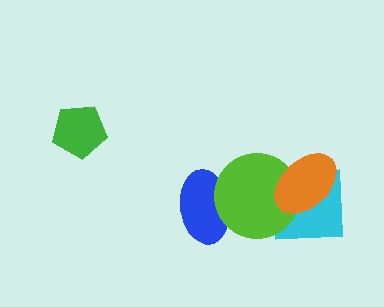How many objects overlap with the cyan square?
2 objects overlap with the cyan square.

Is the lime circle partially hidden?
Yes, it is partially covered by another shape.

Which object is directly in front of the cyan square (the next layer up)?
The lime circle is directly in front of the cyan square.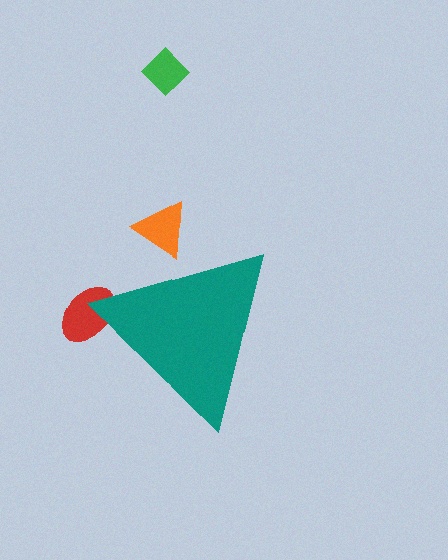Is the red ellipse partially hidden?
Yes, the red ellipse is partially hidden behind the teal triangle.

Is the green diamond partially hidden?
No, the green diamond is fully visible.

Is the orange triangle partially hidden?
Yes, the orange triangle is partially hidden behind the teal triangle.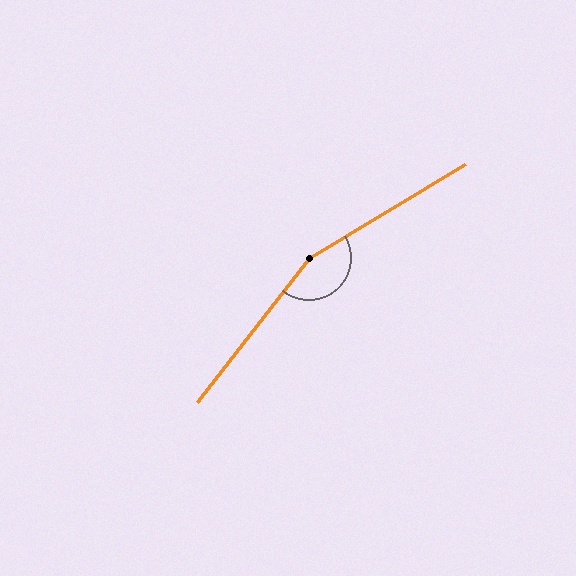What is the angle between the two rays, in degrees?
Approximately 159 degrees.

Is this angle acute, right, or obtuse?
It is obtuse.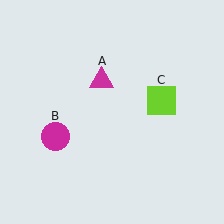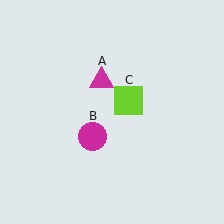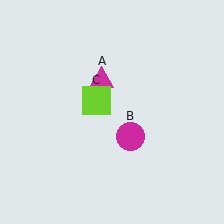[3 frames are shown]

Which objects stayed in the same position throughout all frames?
Magenta triangle (object A) remained stationary.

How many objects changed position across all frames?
2 objects changed position: magenta circle (object B), lime square (object C).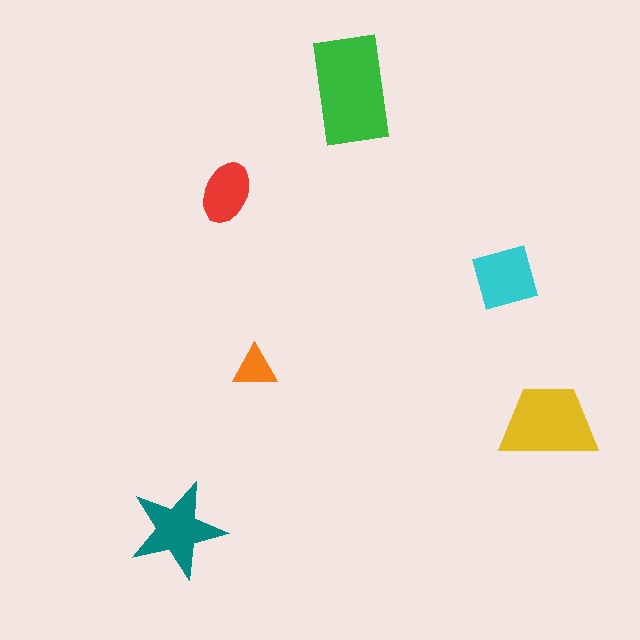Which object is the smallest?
The orange triangle.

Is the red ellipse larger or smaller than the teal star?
Smaller.